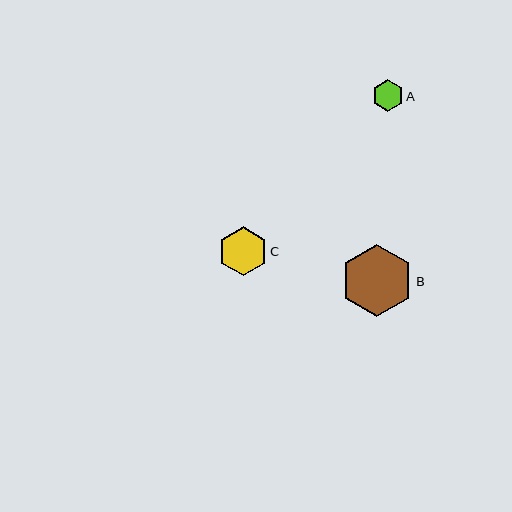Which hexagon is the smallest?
Hexagon A is the smallest with a size of approximately 31 pixels.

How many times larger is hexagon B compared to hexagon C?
Hexagon B is approximately 1.5 times the size of hexagon C.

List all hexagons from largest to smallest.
From largest to smallest: B, C, A.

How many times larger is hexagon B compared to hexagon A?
Hexagon B is approximately 2.3 times the size of hexagon A.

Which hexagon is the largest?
Hexagon B is the largest with a size of approximately 72 pixels.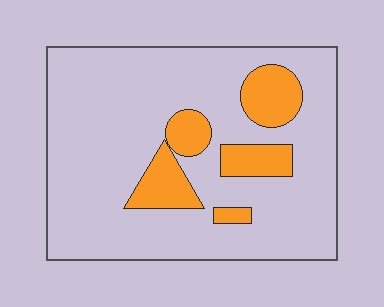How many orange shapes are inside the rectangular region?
5.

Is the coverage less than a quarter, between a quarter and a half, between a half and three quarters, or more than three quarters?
Less than a quarter.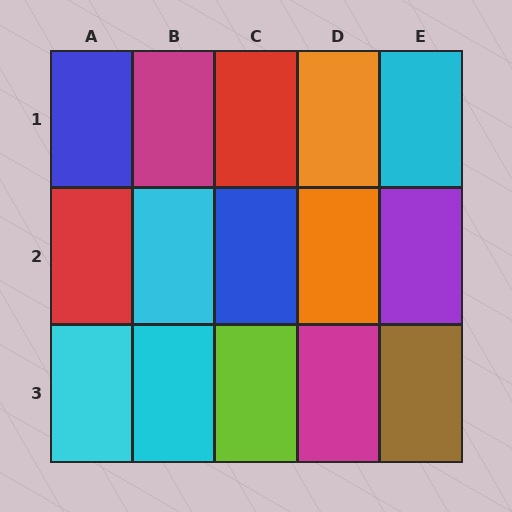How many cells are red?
2 cells are red.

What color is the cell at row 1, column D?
Orange.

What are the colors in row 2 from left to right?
Red, cyan, blue, orange, purple.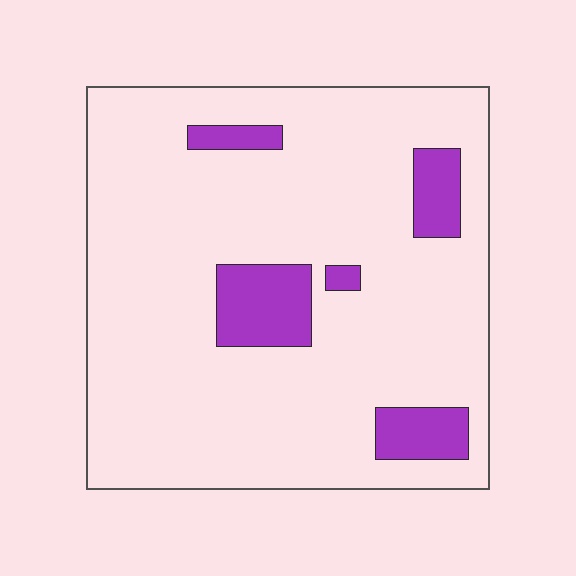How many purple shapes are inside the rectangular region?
5.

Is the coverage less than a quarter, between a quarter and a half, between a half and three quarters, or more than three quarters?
Less than a quarter.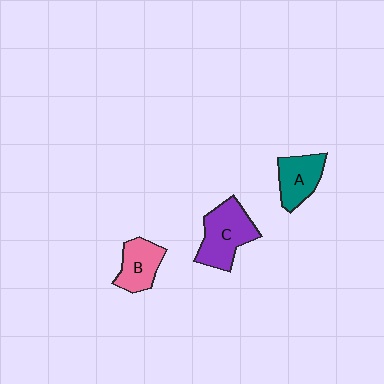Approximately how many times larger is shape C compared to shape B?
Approximately 1.4 times.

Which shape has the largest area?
Shape C (purple).